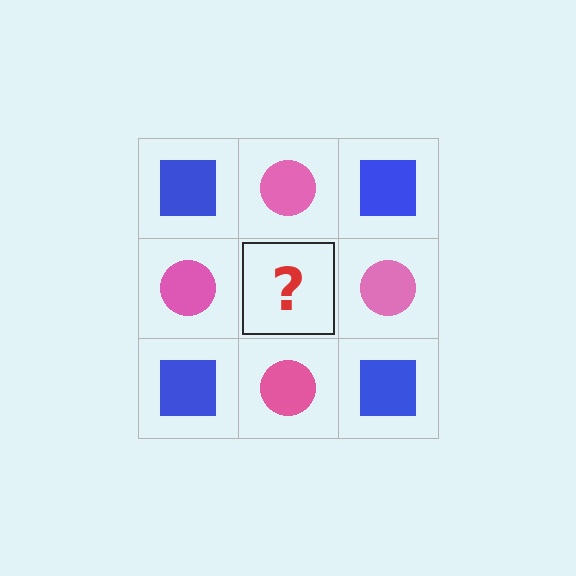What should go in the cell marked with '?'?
The missing cell should contain a blue square.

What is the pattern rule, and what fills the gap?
The rule is that it alternates blue square and pink circle in a checkerboard pattern. The gap should be filled with a blue square.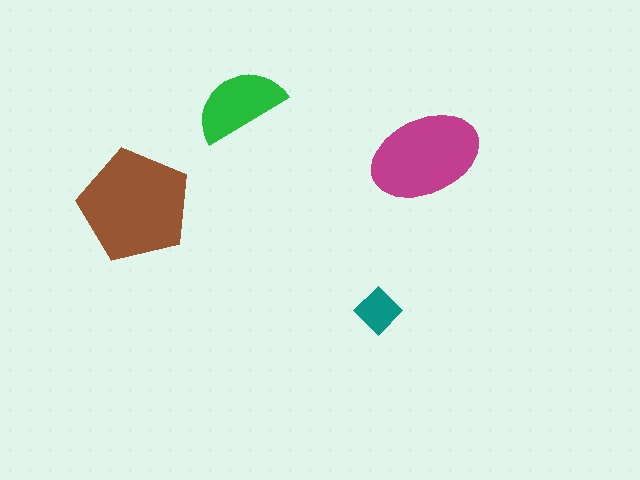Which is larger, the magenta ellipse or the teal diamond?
The magenta ellipse.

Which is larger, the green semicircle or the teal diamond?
The green semicircle.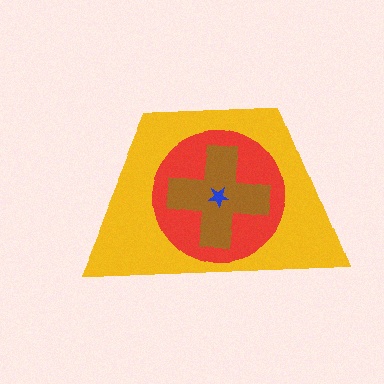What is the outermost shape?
The yellow trapezoid.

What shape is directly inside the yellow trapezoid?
The red circle.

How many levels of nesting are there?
4.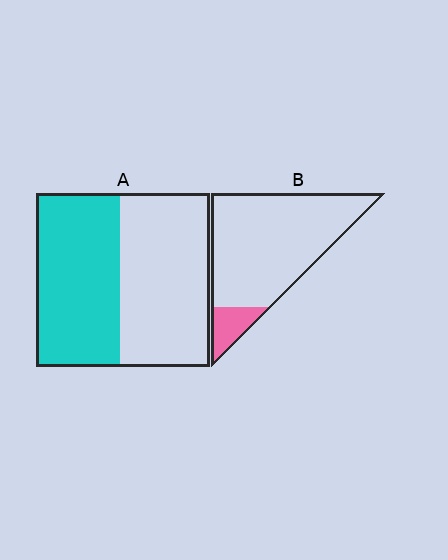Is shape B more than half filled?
No.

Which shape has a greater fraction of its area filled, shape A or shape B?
Shape A.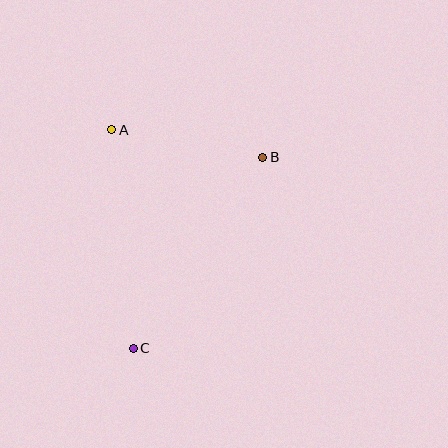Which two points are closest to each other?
Points A and B are closest to each other.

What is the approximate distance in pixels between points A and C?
The distance between A and C is approximately 220 pixels.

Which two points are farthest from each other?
Points B and C are farthest from each other.